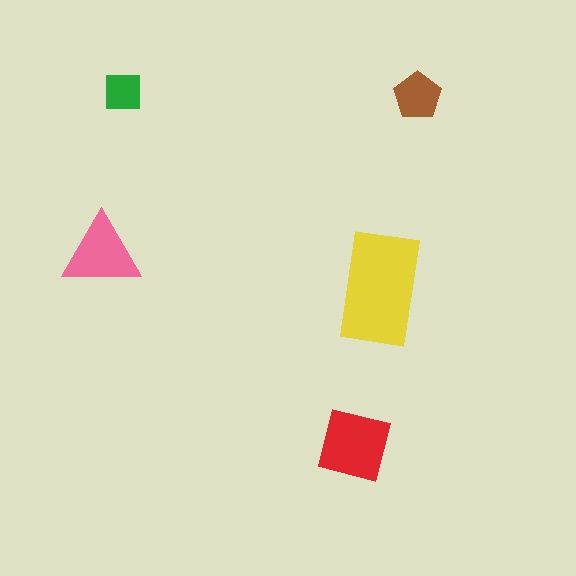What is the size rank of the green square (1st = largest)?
5th.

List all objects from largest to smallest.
The yellow rectangle, the red square, the pink triangle, the brown pentagon, the green square.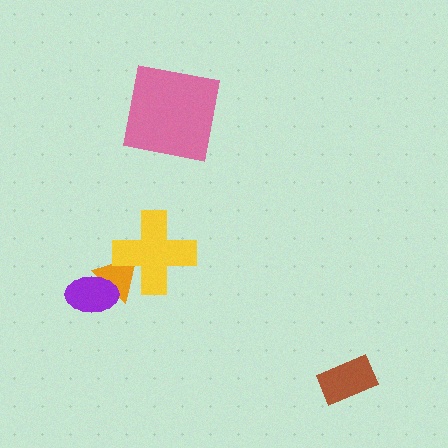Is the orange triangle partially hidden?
Yes, it is partially covered by another shape.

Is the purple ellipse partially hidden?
No, no other shape covers it.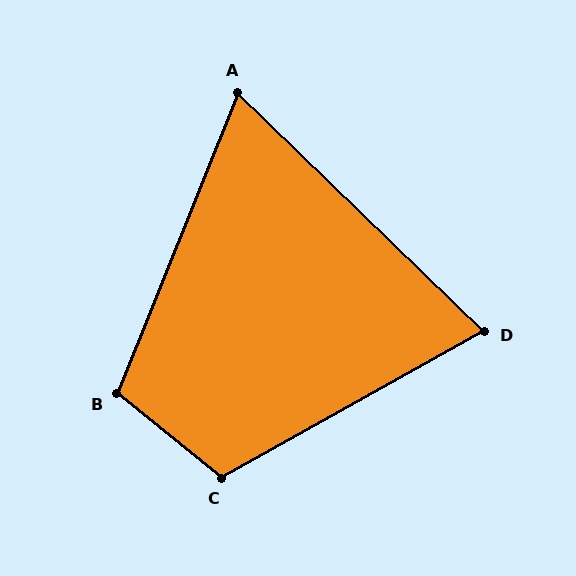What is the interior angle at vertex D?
Approximately 73 degrees (acute).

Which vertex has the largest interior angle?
C, at approximately 112 degrees.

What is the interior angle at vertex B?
Approximately 107 degrees (obtuse).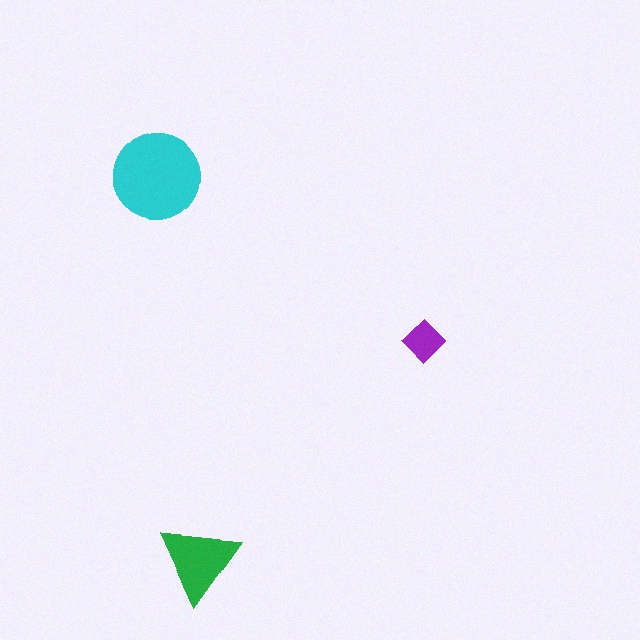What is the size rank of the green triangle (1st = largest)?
2nd.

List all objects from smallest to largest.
The purple diamond, the green triangle, the cyan circle.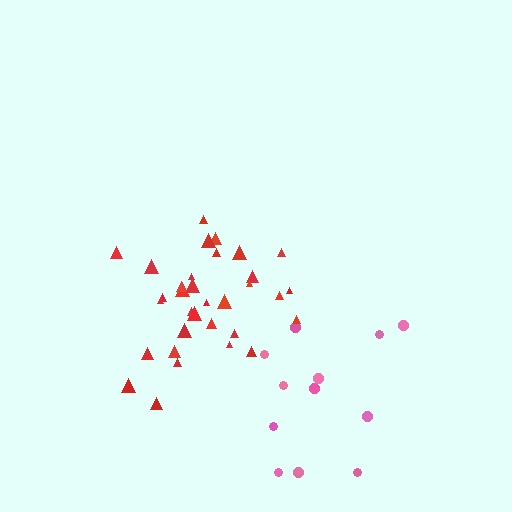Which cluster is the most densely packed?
Red.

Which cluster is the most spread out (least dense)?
Pink.